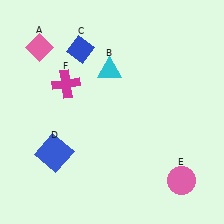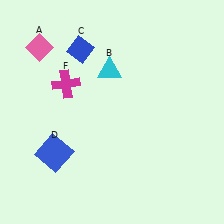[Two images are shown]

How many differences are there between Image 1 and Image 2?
There is 1 difference between the two images.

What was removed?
The pink circle (E) was removed in Image 2.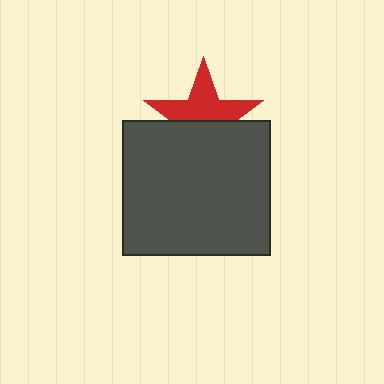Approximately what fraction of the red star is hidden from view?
Roughly 46% of the red star is hidden behind the dark gray rectangle.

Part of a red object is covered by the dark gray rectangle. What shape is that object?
It is a star.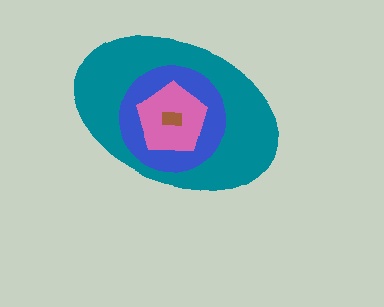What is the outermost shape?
The teal ellipse.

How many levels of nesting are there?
4.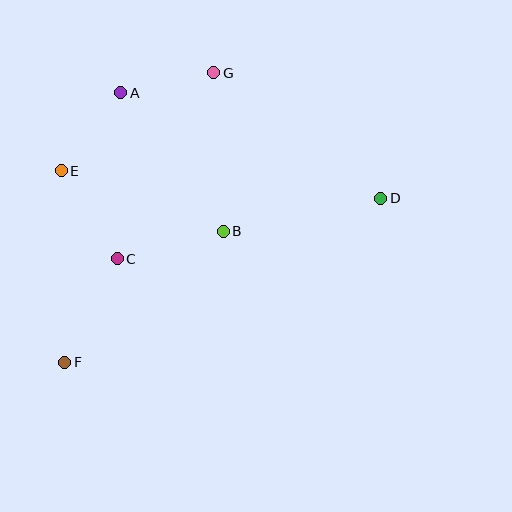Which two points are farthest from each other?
Points D and F are farthest from each other.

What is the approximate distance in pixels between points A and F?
The distance between A and F is approximately 276 pixels.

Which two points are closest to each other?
Points A and G are closest to each other.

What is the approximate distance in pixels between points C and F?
The distance between C and F is approximately 116 pixels.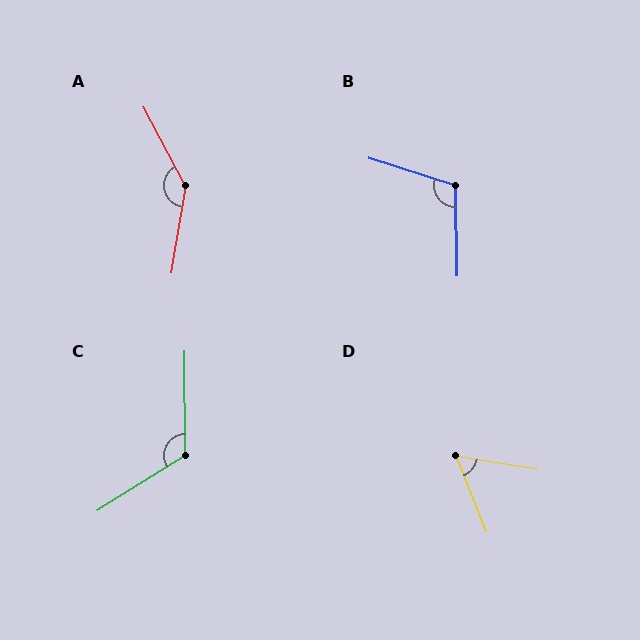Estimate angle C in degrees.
Approximately 122 degrees.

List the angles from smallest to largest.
D (59°), B (108°), C (122°), A (143°).